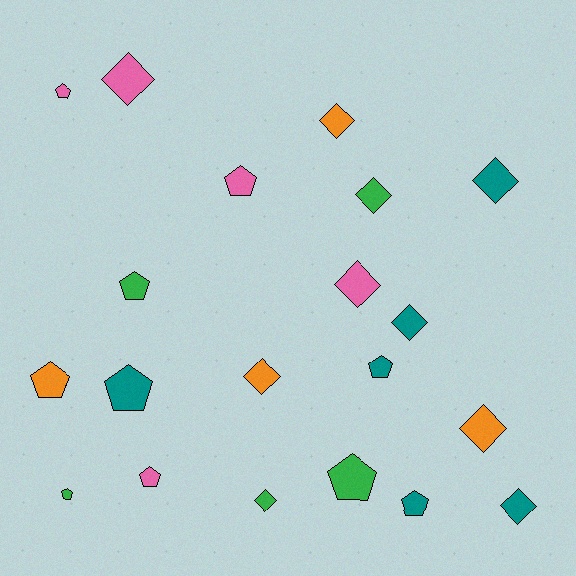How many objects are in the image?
There are 20 objects.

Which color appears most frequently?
Teal, with 6 objects.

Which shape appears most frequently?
Pentagon, with 10 objects.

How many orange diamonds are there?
There are 3 orange diamonds.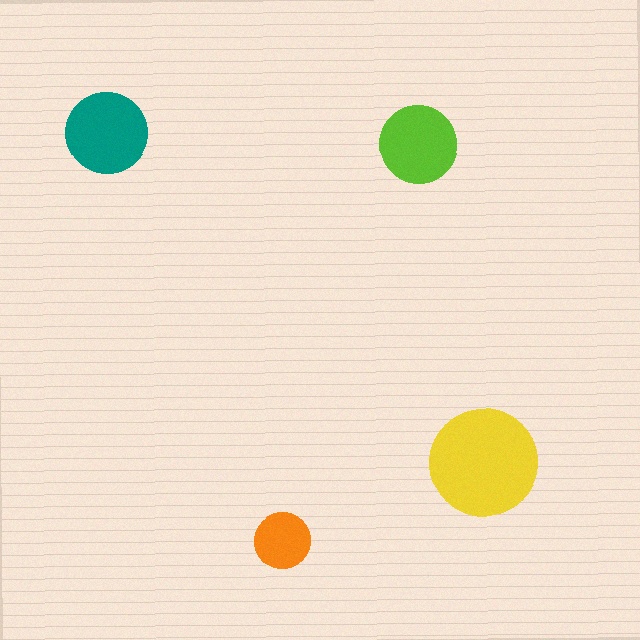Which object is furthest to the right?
The yellow circle is rightmost.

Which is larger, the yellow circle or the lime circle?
The yellow one.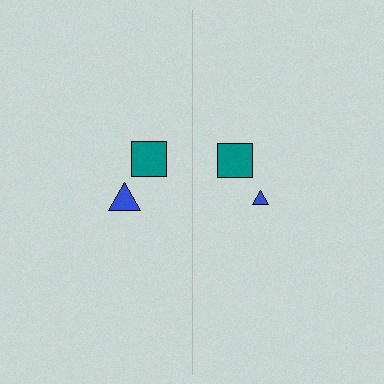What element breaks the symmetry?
The blue triangle on the right side has a different size than its mirror counterpart.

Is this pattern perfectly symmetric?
No, the pattern is not perfectly symmetric. The blue triangle on the right side has a different size than its mirror counterpart.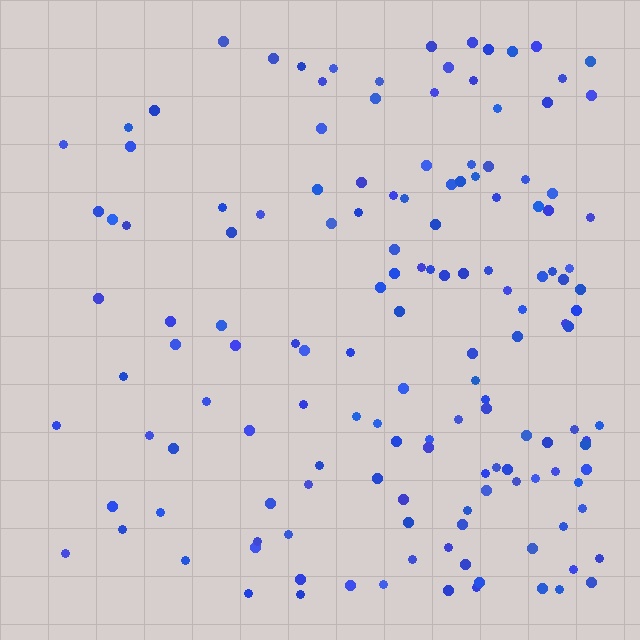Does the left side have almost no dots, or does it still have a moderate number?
Still a moderate number, just noticeably fewer than the right.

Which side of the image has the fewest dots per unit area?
The left.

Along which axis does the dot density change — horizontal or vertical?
Horizontal.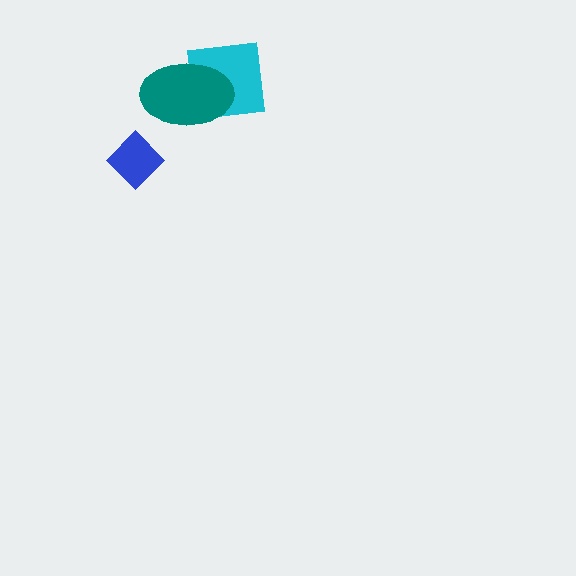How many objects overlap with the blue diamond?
0 objects overlap with the blue diamond.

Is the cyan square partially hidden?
Yes, it is partially covered by another shape.